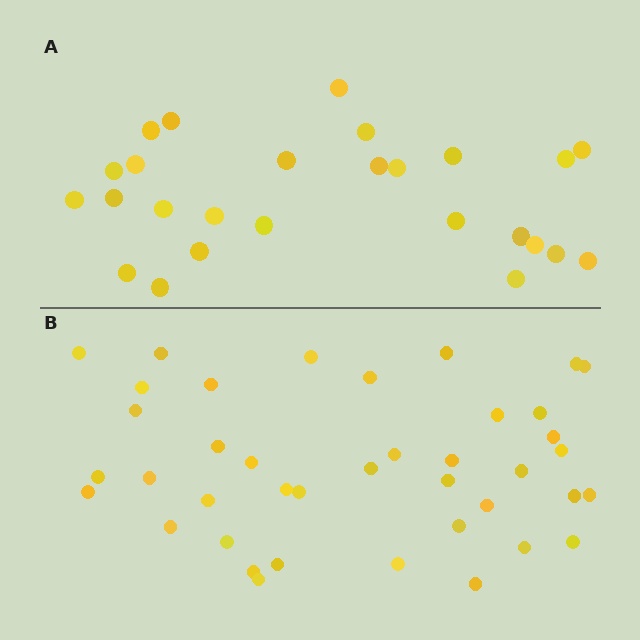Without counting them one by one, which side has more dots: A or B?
Region B (the bottom region) has more dots.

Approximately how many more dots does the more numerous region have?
Region B has approximately 15 more dots than region A.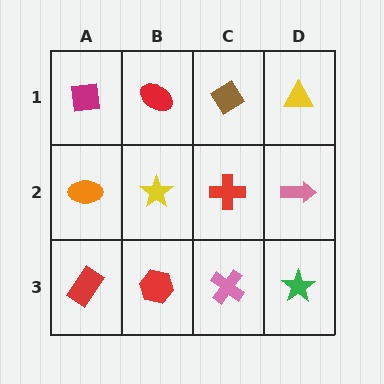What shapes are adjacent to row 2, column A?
A magenta square (row 1, column A), a red rectangle (row 3, column A), a yellow star (row 2, column B).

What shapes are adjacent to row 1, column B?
A yellow star (row 2, column B), a magenta square (row 1, column A), a brown diamond (row 1, column C).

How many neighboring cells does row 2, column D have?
3.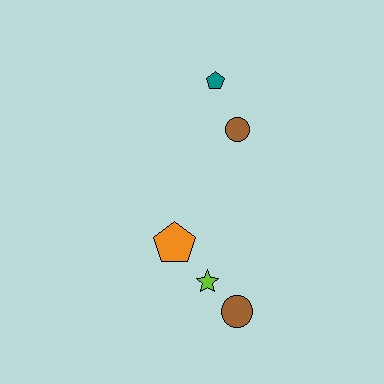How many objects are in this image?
There are 5 objects.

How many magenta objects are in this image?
There are no magenta objects.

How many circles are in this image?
There are 2 circles.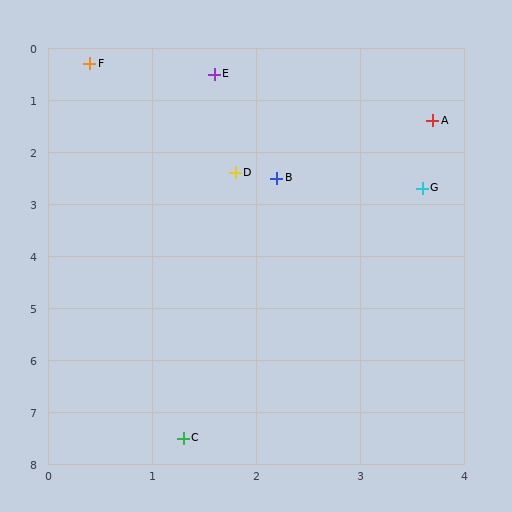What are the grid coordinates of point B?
Point B is at approximately (2.2, 2.5).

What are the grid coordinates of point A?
Point A is at approximately (3.7, 1.4).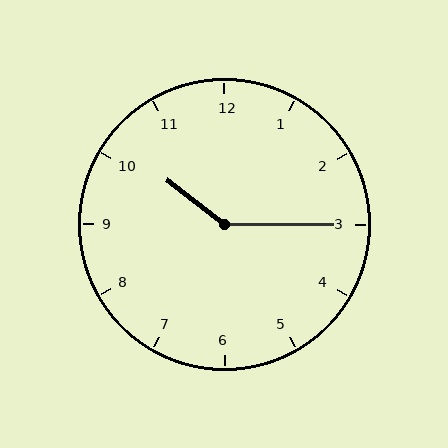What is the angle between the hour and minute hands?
Approximately 142 degrees.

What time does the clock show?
10:15.